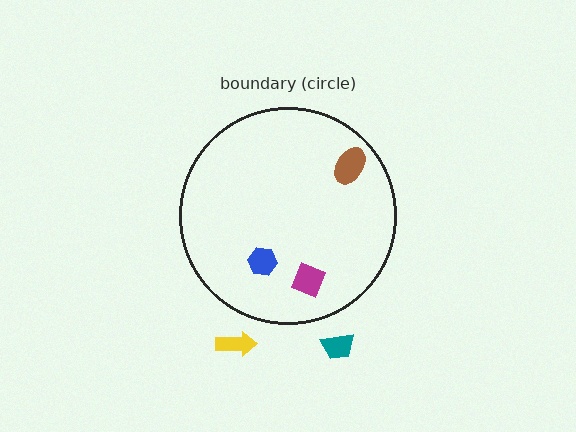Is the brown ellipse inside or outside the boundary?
Inside.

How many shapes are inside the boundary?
3 inside, 2 outside.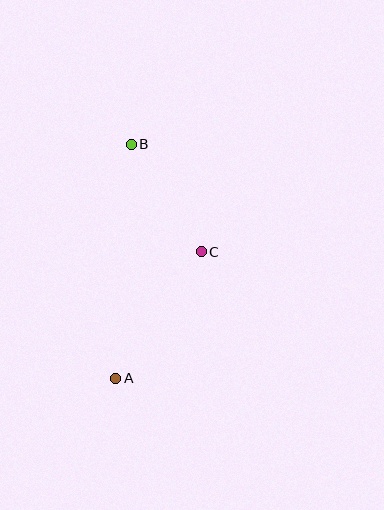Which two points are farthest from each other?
Points A and B are farthest from each other.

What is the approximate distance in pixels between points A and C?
The distance between A and C is approximately 153 pixels.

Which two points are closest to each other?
Points B and C are closest to each other.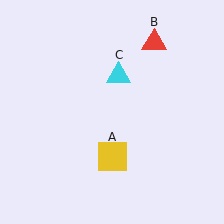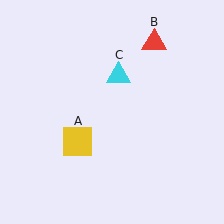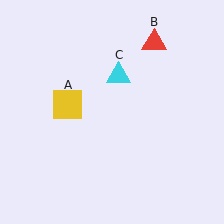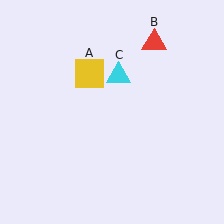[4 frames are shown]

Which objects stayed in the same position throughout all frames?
Red triangle (object B) and cyan triangle (object C) remained stationary.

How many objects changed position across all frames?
1 object changed position: yellow square (object A).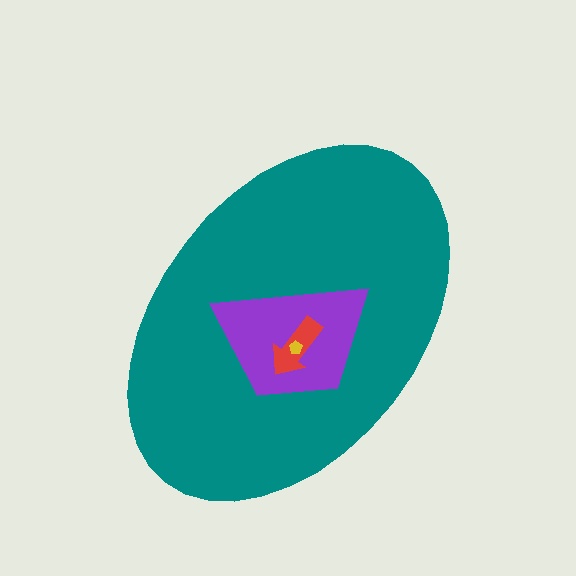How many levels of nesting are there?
4.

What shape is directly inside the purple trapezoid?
The red arrow.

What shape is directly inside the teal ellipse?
The purple trapezoid.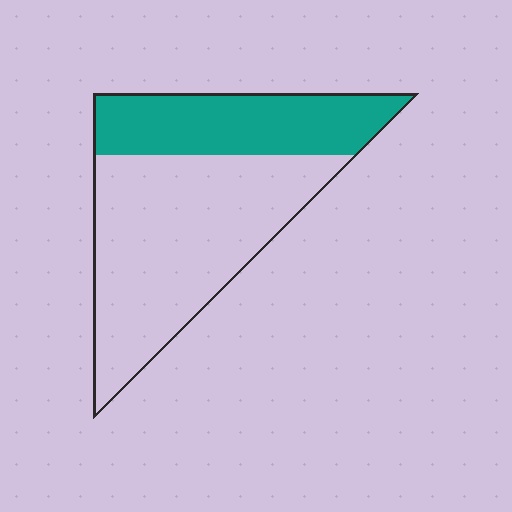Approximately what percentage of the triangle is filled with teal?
Approximately 35%.